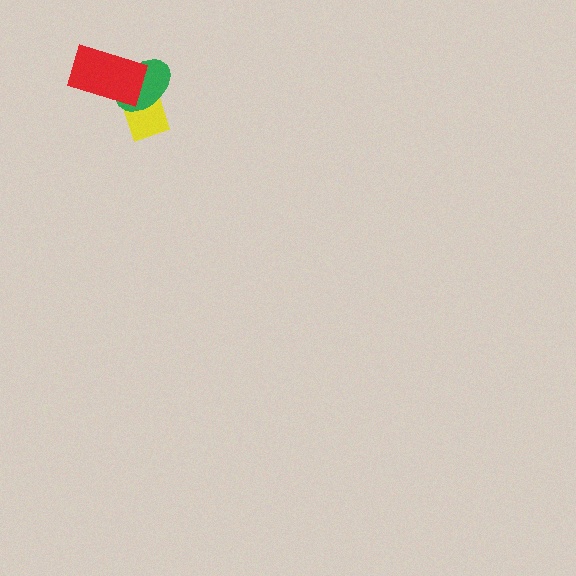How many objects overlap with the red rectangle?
1 object overlaps with the red rectangle.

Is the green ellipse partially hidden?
Yes, it is partially covered by another shape.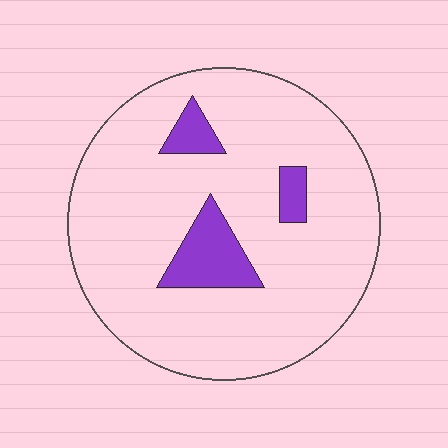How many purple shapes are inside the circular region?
3.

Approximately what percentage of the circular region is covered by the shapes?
Approximately 10%.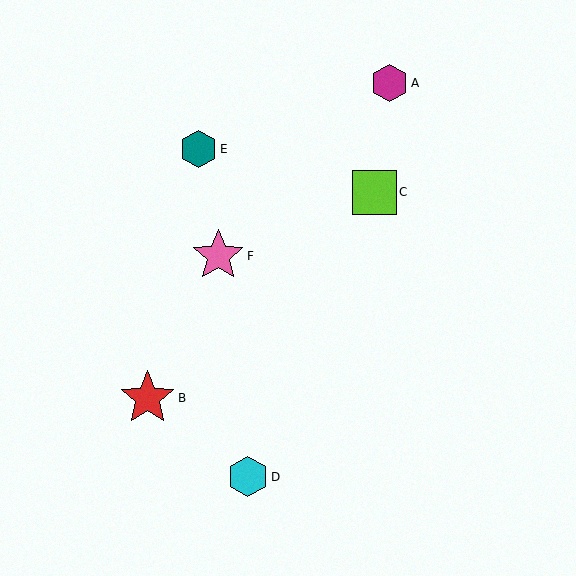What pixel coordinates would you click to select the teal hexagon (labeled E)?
Click at (199, 149) to select the teal hexagon E.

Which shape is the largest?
The red star (labeled B) is the largest.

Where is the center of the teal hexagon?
The center of the teal hexagon is at (199, 149).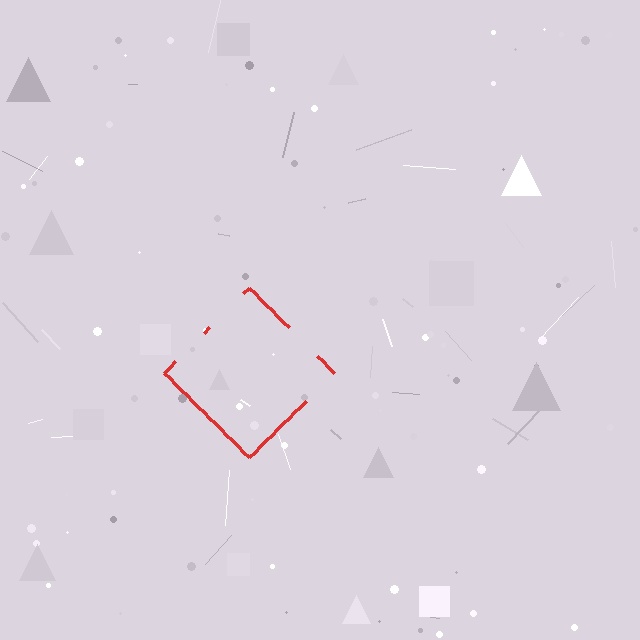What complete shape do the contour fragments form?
The contour fragments form a diamond.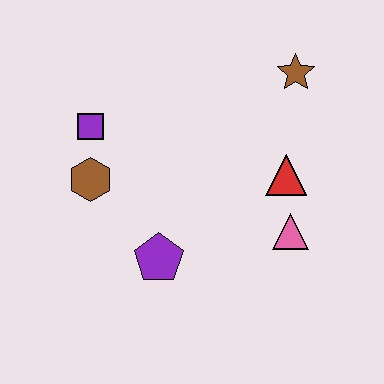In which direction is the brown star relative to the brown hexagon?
The brown star is to the right of the brown hexagon.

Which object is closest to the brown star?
The red triangle is closest to the brown star.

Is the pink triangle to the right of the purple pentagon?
Yes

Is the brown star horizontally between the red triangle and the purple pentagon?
No